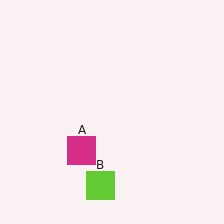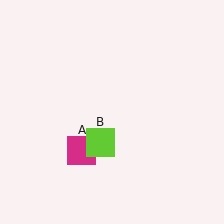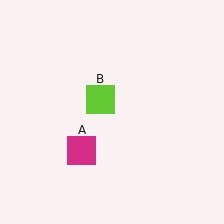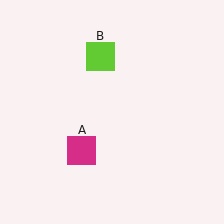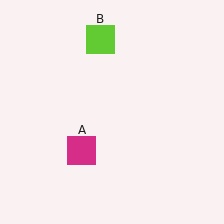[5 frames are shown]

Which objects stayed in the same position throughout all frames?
Magenta square (object A) remained stationary.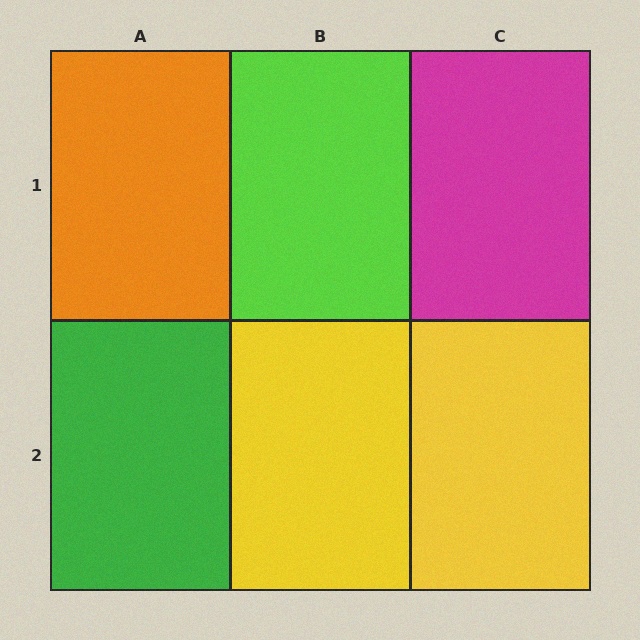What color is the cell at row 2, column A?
Green.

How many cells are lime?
1 cell is lime.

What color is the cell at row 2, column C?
Yellow.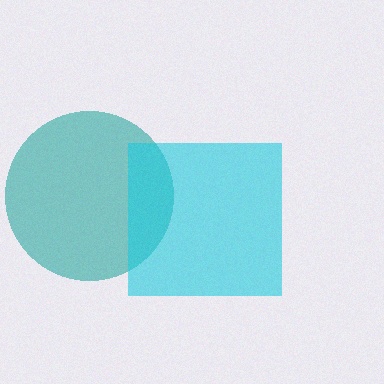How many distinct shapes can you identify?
There are 2 distinct shapes: a teal circle, a cyan square.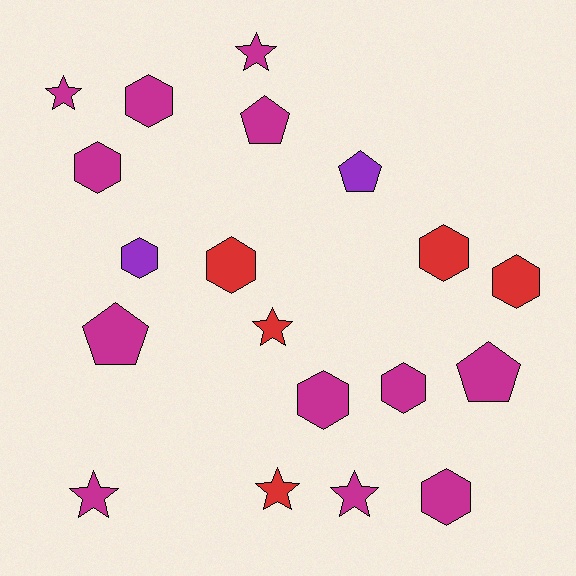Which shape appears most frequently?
Hexagon, with 9 objects.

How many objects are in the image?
There are 19 objects.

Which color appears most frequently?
Magenta, with 12 objects.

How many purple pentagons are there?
There is 1 purple pentagon.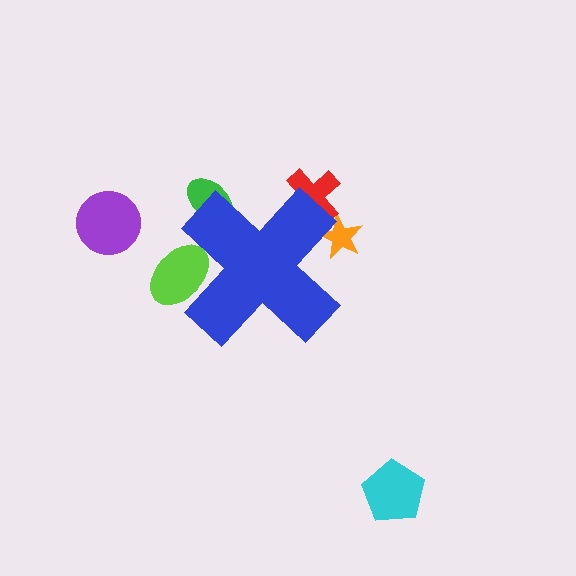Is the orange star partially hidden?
Yes, the orange star is partially hidden behind the blue cross.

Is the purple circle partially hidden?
No, the purple circle is fully visible.